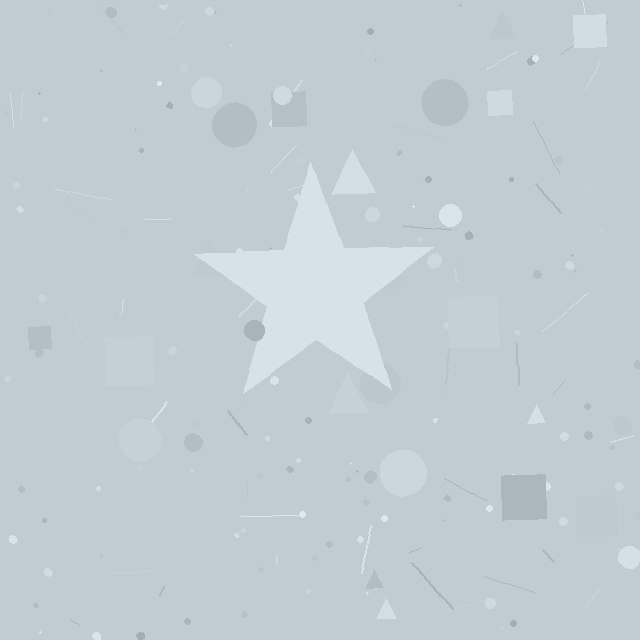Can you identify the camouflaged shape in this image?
The camouflaged shape is a star.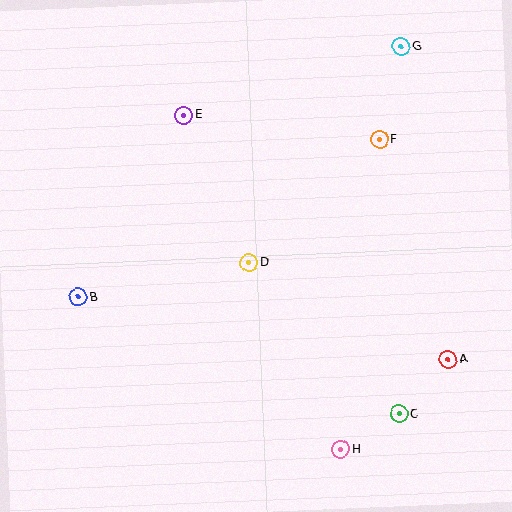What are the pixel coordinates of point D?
Point D is at (249, 263).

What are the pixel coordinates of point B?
Point B is at (78, 297).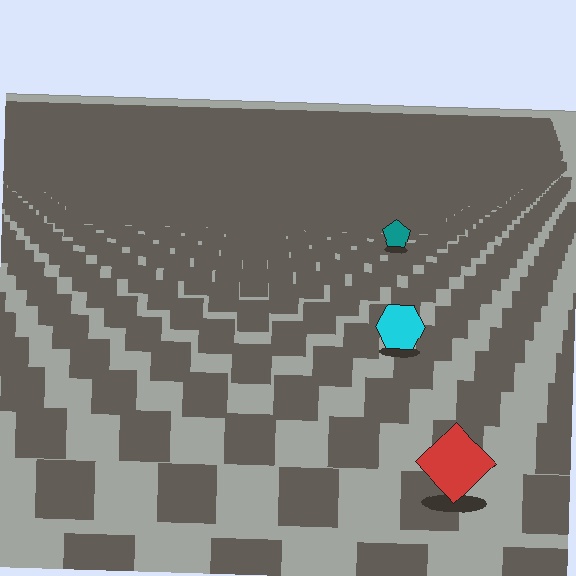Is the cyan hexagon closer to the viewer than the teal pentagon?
Yes. The cyan hexagon is closer — you can tell from the texture gradient: the ground texture is coarser near it.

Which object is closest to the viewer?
The red diamond is closest. The texture marks near it are larger and more spread out.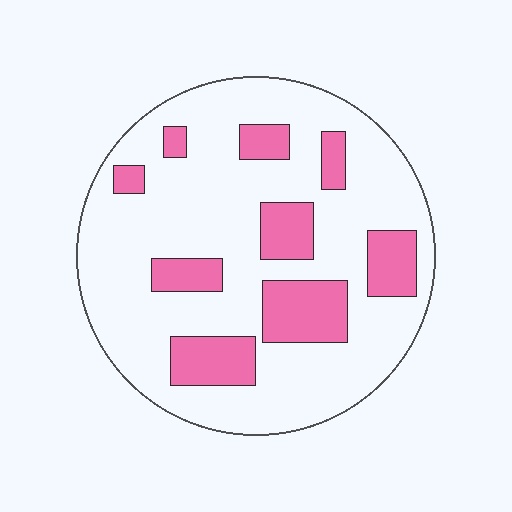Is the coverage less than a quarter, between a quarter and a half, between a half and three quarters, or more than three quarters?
Less than a quarter.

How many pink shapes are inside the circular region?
9.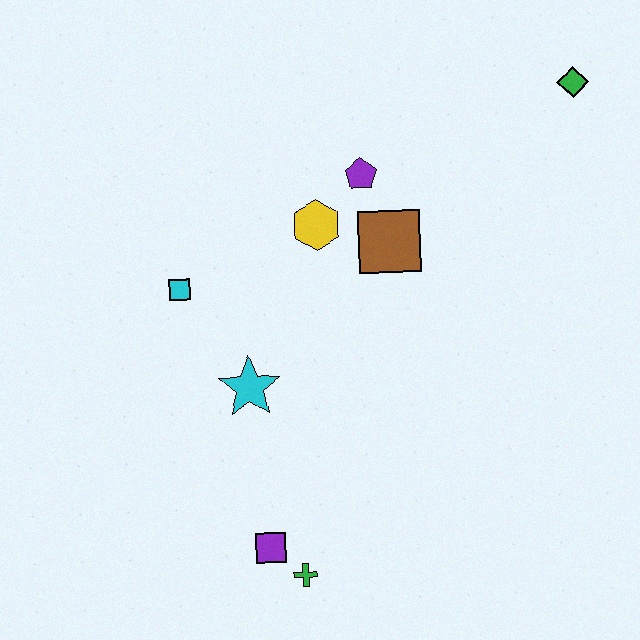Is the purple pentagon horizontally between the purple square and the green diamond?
Yes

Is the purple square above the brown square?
No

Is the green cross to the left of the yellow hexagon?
Yes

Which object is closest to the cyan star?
The cyan square is closest to the cyan star.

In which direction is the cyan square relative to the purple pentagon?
The cyan square is to the left of the purple pentagon.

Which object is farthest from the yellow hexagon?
The green cross is farthest from the yellow hexagon.